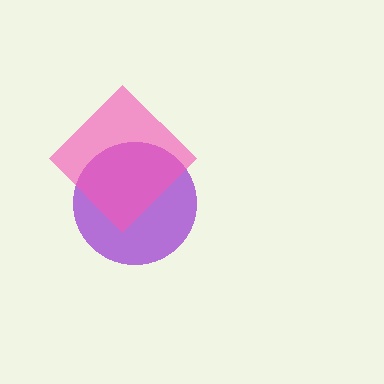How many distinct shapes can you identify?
There are 2 distinct shapes: a purple circle, a pink diamond.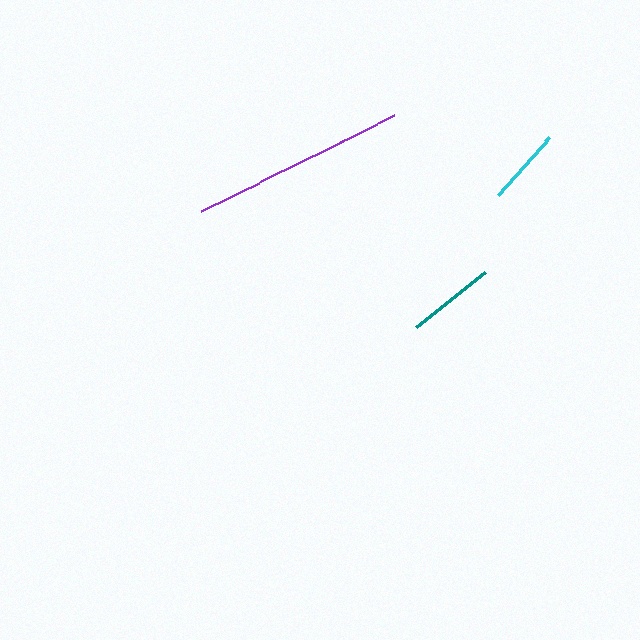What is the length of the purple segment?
The purple segment is approximately 216 pixels long.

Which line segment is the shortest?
The cyan line is the shortest at approximately 77 pixels.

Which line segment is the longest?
The purple line is the longest at approximately 216 pixels.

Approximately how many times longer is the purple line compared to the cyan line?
The purple line is approximately 2.8 times the length of the cyan line.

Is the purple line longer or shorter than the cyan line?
The purple line is longer than the cyan line.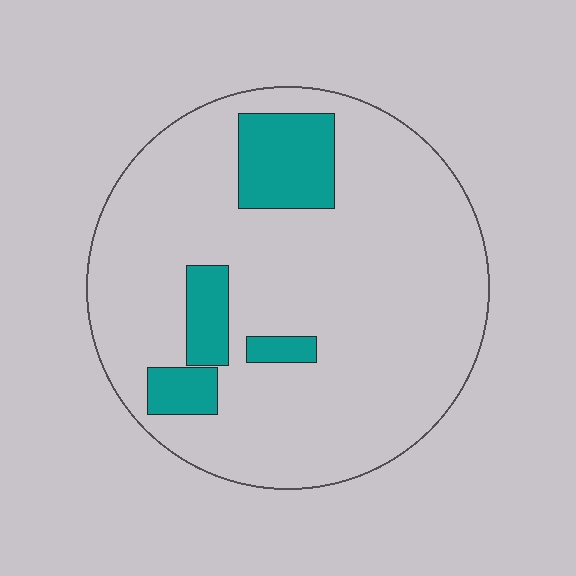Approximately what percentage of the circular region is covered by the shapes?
Approximately 15%.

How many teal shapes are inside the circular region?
4.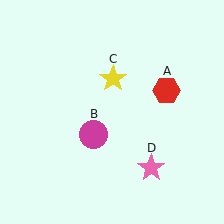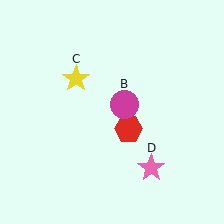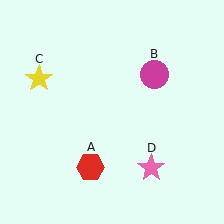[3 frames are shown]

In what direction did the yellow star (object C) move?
The yellow star (object C) moved left.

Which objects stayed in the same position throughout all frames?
Pink star (object D) remained stationary.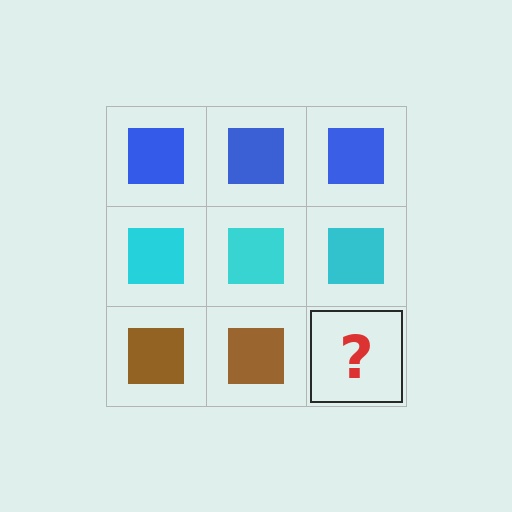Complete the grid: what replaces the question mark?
The question mark should be replaced with a brown square.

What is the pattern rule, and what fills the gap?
The rule is that each row has a consistent color. The gap should be filled with a brown square.